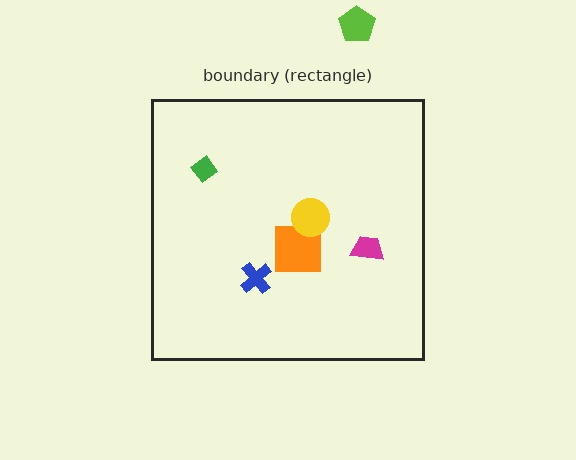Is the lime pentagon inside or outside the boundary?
Outside.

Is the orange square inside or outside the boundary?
Inside.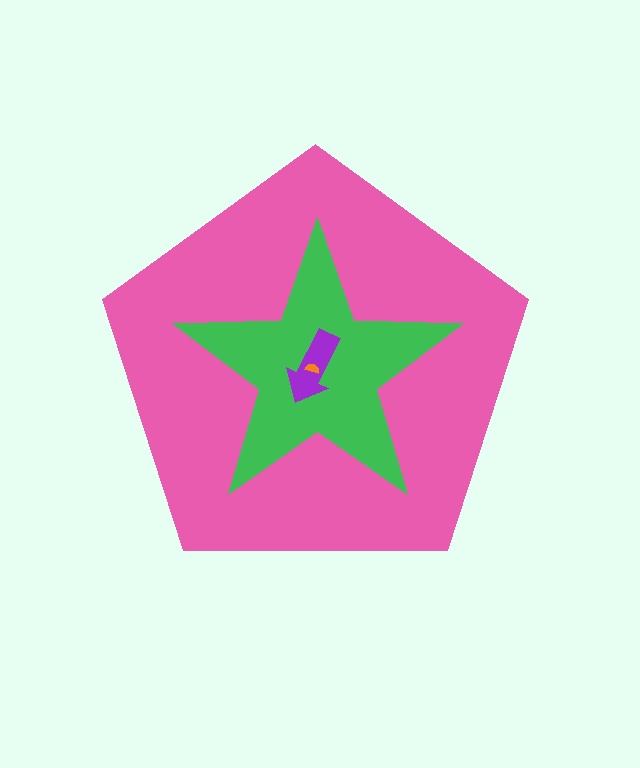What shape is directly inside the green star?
The purple arrow.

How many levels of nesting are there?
4.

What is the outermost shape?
The pink pentagon.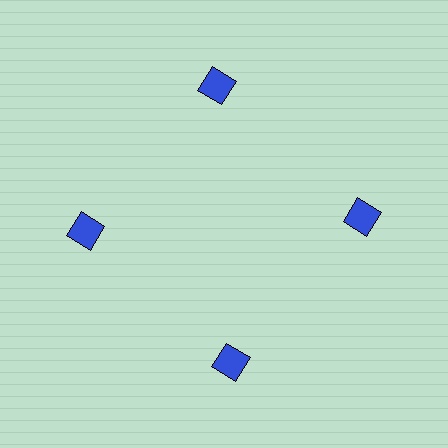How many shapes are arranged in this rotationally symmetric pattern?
There are 4 shapes, arranged in 4 groups of 1.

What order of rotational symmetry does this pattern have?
This pattern has 4-fold rotational symmetry.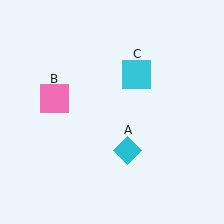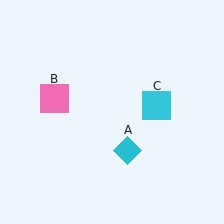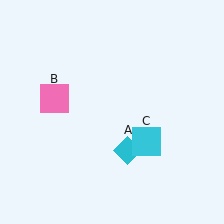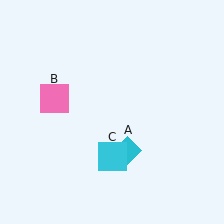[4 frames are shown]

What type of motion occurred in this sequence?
The cyan square (object C) rotated clockwise around the center of the scene.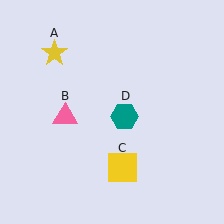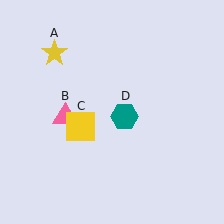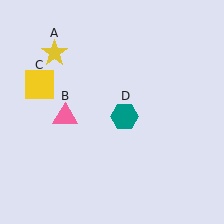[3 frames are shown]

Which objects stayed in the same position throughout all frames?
Yellow star (object A) and pink triangle (object B) and teal hexagon (object D) remained stationary.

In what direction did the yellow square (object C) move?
The yellow square (object C) moved up and to the left.